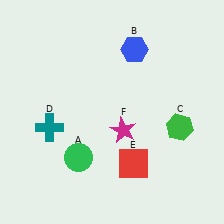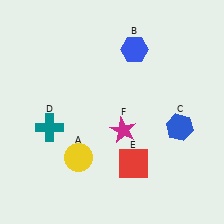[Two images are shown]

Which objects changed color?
A changed from green to yellow. C changed from green to blue.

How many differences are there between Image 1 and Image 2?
There are 2 differences between the two images.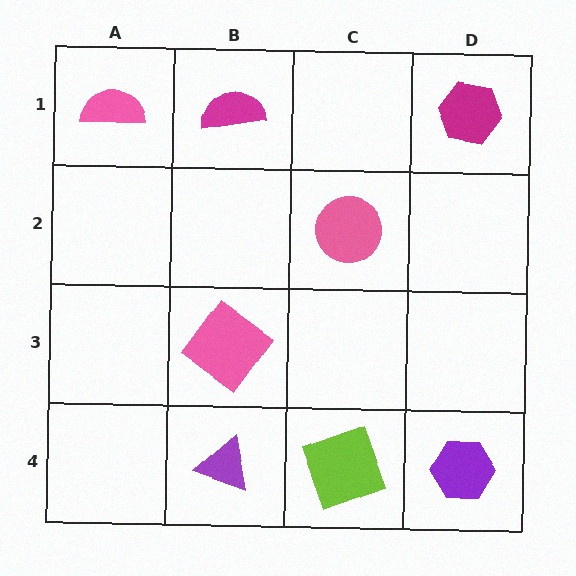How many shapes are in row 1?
3 shapes.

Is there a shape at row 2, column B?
No, that cell is empty.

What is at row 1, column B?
A magenta semicircle.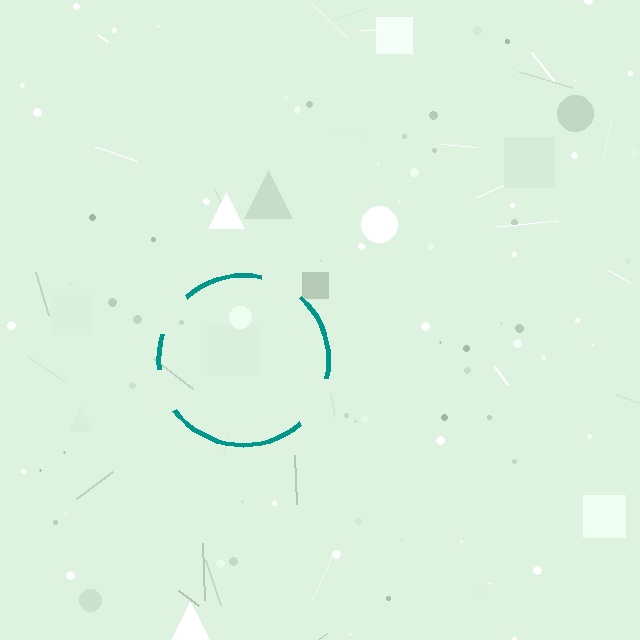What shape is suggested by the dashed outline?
The dashed outline suggests a circle.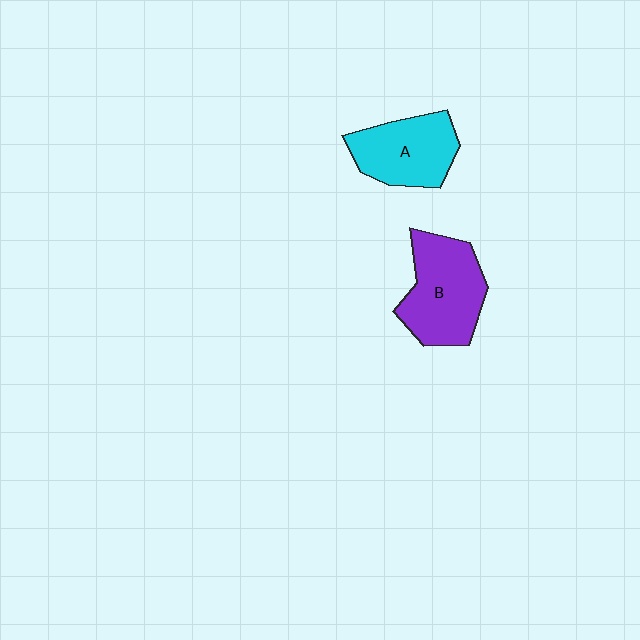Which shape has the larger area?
Shape B (purple).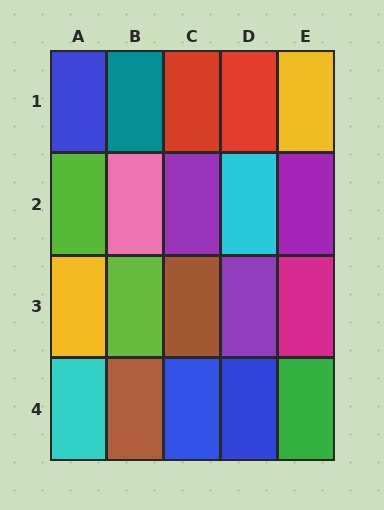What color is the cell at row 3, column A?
Yellow.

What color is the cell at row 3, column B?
Lime.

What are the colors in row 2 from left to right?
Lime, pink, purple, cyan, purple.